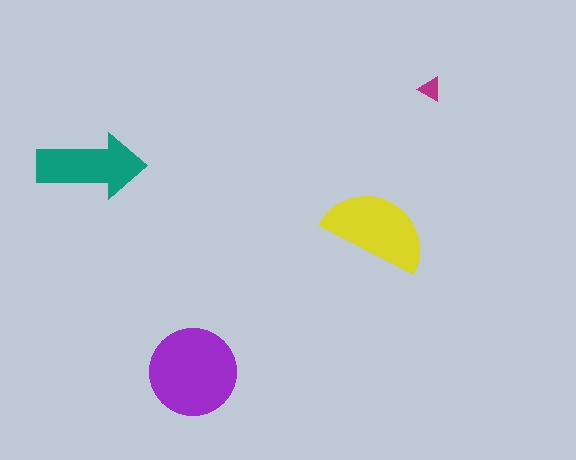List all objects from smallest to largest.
The magenta triangle, the teal arrow, the yellow semicircle, the purple circle.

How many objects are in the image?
There are 4 objects in the image.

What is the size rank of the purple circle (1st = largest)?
1st.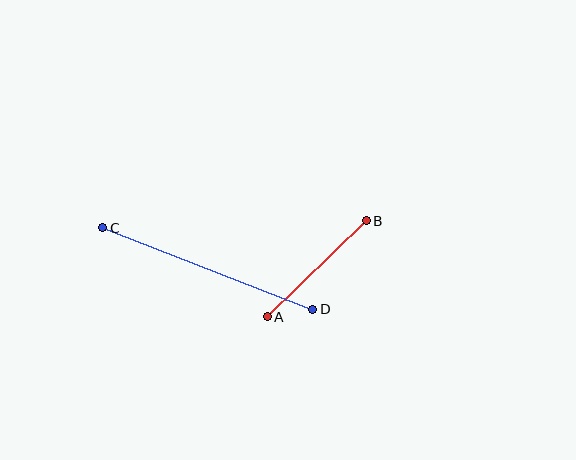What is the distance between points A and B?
The distance is approximately 138 pixels.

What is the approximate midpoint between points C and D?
The midpoint is at approximately (208, 268) pixels.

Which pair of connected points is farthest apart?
Points C and D are farthest apart.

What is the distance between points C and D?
The distance is approximately 225 pixels.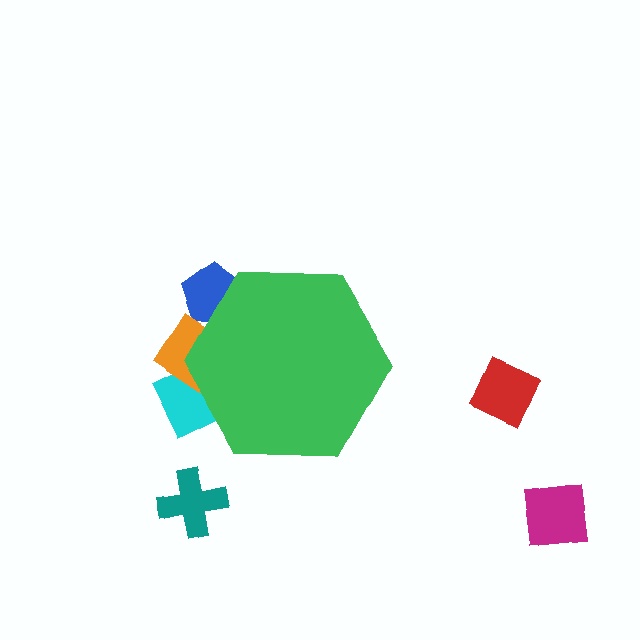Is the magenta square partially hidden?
No, the magenta square is fully visible.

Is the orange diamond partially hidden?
Yes, the orange diamond is partially hidden behind the green hexagon.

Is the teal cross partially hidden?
No, the teal cross is fully visible.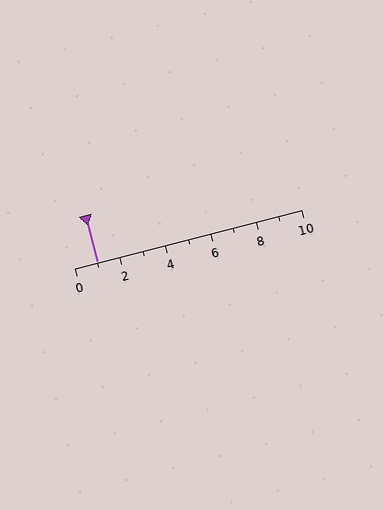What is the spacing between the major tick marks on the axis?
The major ticks are spaced 2 apart.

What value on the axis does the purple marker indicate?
The marker indicates approximately 1.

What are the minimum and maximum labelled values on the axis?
The axis runs from 0 to 10.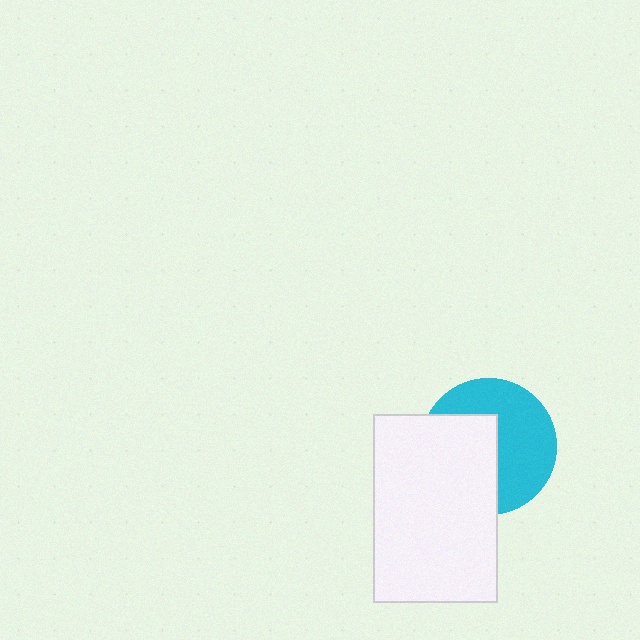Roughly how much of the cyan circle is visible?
About half of it is visible (roughly 54%).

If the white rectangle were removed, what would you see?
You would see the complete cyan circle.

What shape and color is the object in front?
The object in front is a white rectangle.